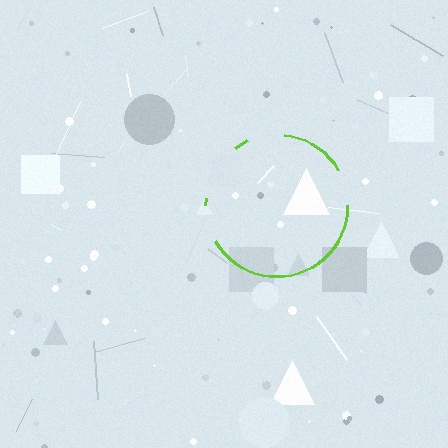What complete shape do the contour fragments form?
The contour fragments form a circle.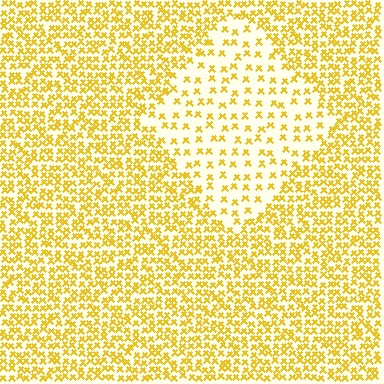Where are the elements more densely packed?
The elements are more densely packed outside the diamond boundary.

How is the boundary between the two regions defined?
The boundary is defined by a change in element density (approximately 2.4x ratio). All elements are the same color, size, and shape.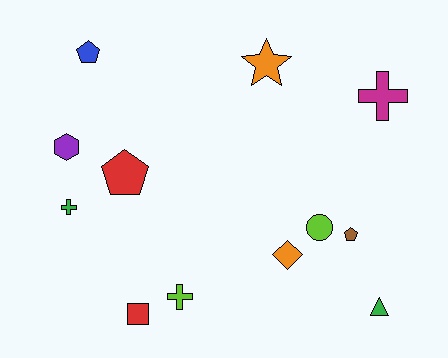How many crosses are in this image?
There are 3 crosses.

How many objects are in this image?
There are 12 objects.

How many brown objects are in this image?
There is 1 brown object.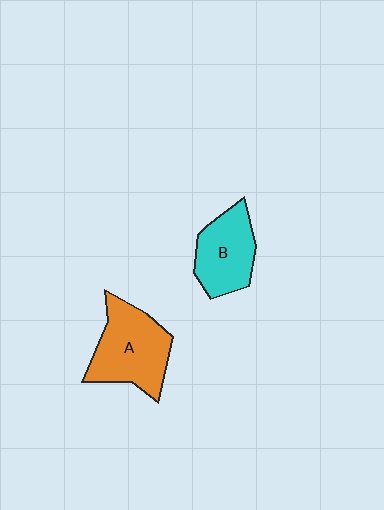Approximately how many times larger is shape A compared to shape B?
Approximately 1.3 times.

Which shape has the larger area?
Shape A (orange).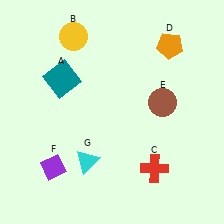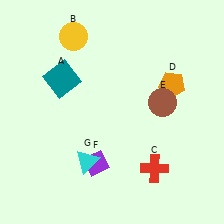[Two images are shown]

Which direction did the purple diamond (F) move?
The purple diamond (F) moved right.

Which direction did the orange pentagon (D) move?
The orange pentagon (D) moved down.